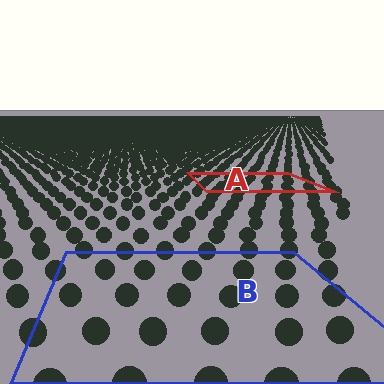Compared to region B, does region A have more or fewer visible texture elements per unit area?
Region A has more texture elements per unit area — they are packed more densely because it is farther away.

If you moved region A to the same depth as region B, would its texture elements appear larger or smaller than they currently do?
They would appear larger. At a closer depth, the same texture elements are projected at a bigger on-screen size.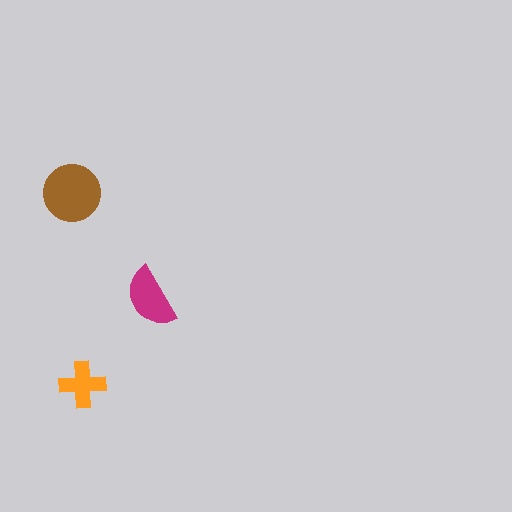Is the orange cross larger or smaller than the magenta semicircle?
Smaller.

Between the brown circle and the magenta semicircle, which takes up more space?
The brown circle.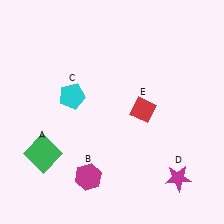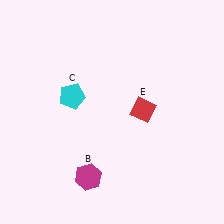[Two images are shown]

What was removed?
The green square (A), the magenta star (D) were removed in Image 2.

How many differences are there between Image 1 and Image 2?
There are 2 differences between the two images.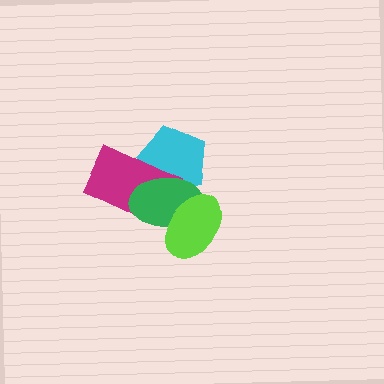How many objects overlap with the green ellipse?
3 objects overlap with the green ellipse.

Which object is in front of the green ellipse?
The lime ellipse is in front of the green ellipse.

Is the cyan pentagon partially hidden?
Yes, it is partially covered by another shape.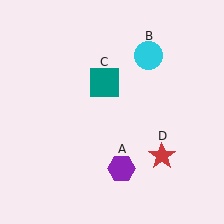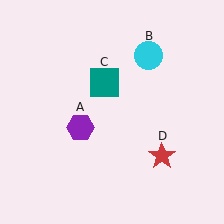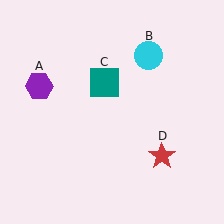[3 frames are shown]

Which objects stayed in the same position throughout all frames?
Cyan circle (object B) and teal square (object C) and red star (object D) remained stationary.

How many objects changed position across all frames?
1 object changed position: purple hexagon (object A).